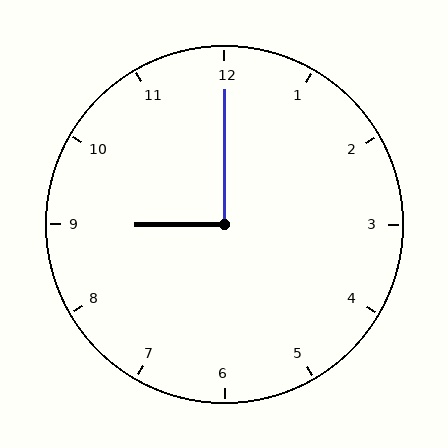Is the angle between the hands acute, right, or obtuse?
It is right.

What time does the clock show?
9:00.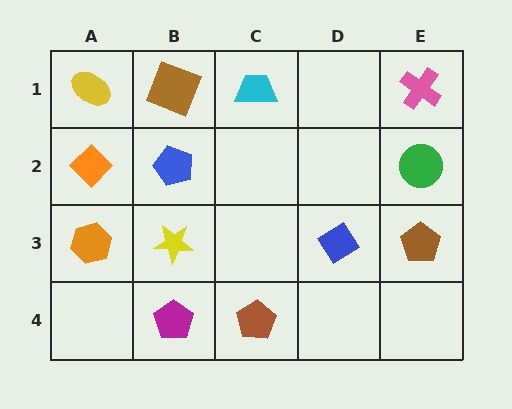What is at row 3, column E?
A brown pentagon.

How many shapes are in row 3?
4 shapes.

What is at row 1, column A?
A yellow ellipse.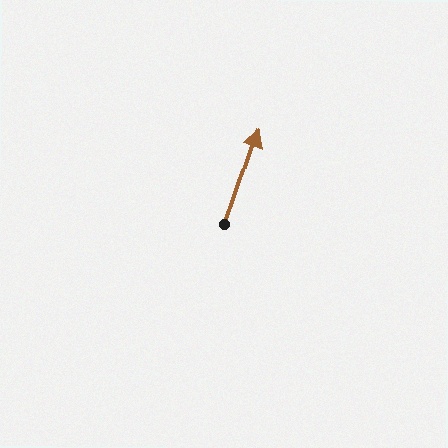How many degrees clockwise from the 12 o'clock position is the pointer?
Approximately 20 degrees.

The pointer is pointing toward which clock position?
Roughly 1 o'clock.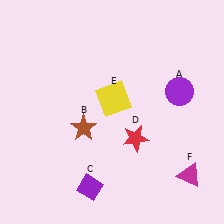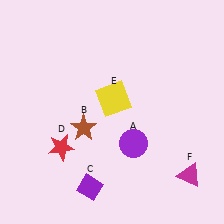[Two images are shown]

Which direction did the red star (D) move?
The red star (D) moved left.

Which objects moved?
The objects that moved are: the purple circle (A), the red star (D).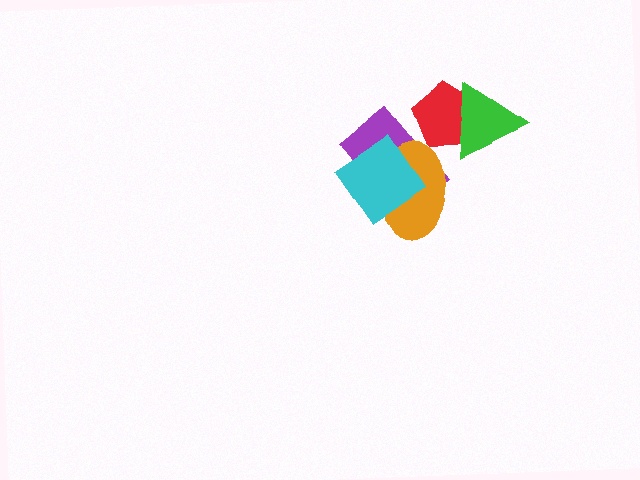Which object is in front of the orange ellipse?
The cyan diamond is in front of the orange ellipse.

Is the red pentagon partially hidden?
Yes, it is partially covered by another shape.